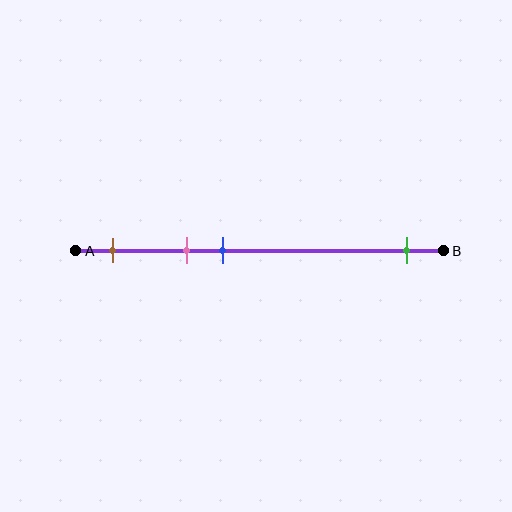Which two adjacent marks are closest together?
The pink and blue marks are the closest adjacent pair.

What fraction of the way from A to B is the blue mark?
The blue mark is approximately 40% (0.4) of the way from A to B.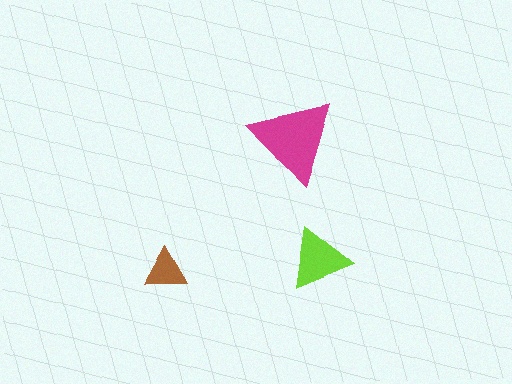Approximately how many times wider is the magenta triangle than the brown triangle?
About 2 times wider.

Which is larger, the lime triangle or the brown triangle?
The lime one.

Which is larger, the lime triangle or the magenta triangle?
The magenta one.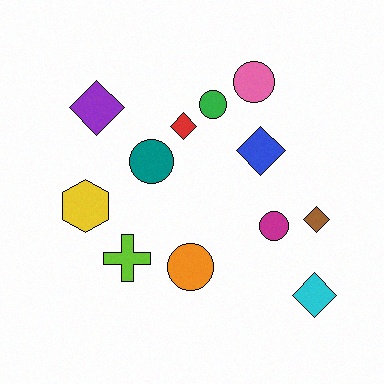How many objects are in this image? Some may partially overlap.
There are 12 objects.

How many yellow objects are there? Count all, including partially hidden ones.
There is 1 yellow object.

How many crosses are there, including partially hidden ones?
There is 1 cross.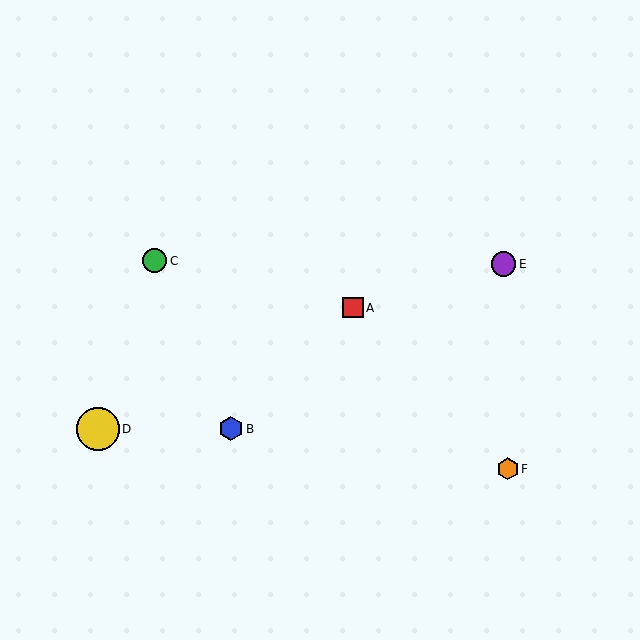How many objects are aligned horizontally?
2 objects (B, D) are aligned horizontally.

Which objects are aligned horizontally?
Objects B, D are aligned horizontally.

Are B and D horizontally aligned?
Yes, both are at y≈429.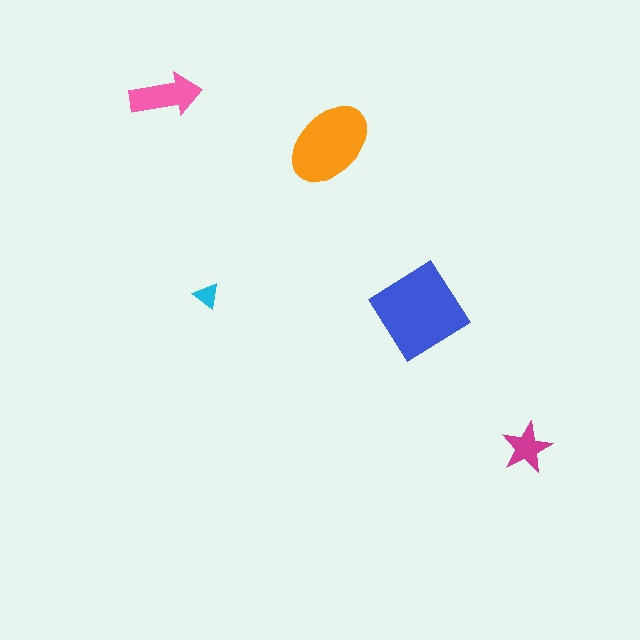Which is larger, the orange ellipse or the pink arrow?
The orange ellipse.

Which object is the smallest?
The cyan triangle.